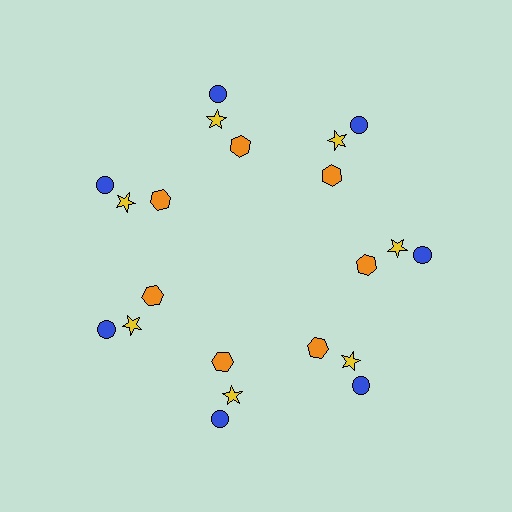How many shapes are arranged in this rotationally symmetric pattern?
There are 21 shapes, arranged in 7 groups of 3.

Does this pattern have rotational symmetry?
Yes, this pattern has 7-fold rotational symmetry. It looks the same after rotating 51 degrees around the center.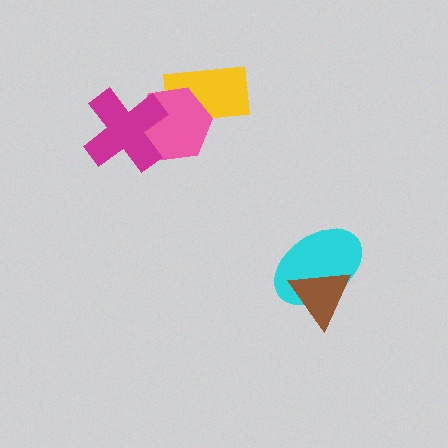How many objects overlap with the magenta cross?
1 object overlaps with the magenta cross.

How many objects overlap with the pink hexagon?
2 objects overlap with the pink hexagon.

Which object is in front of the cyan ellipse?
The brown triangle is in front of the cyan ellipse.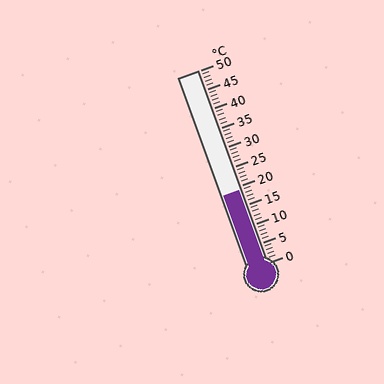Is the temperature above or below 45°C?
The temperature is below 45°C.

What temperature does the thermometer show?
The thermometer shows approximately 19°C.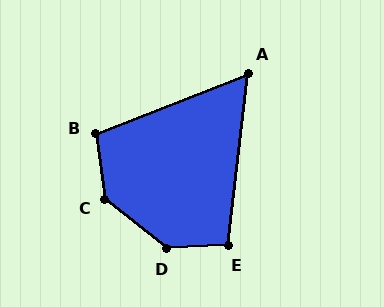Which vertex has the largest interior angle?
D, at approximately 138 degrees.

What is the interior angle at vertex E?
Approximately 100 degrees (obtuse).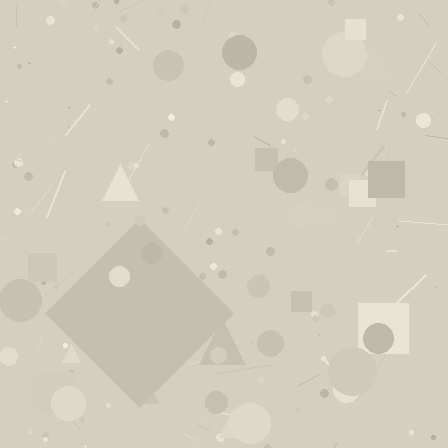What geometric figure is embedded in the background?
A diamond is embedded in the background.